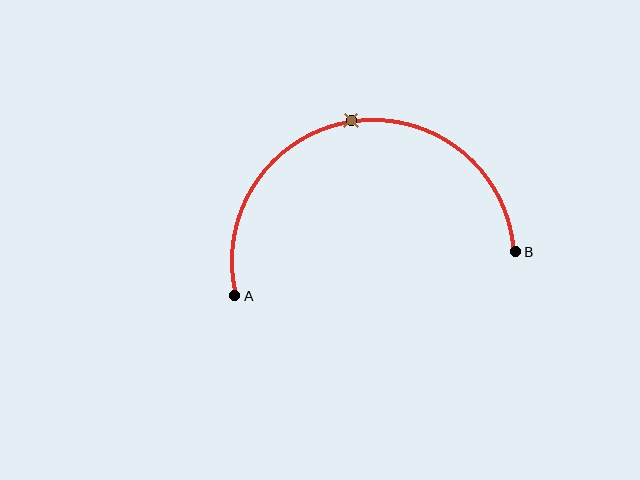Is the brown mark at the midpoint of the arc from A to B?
Yes. The brown mark lies on the arc at equal arc-length from both A and B — it is the arc midpoint.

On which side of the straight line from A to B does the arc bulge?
The arc bulges above the straight line connecting A and B.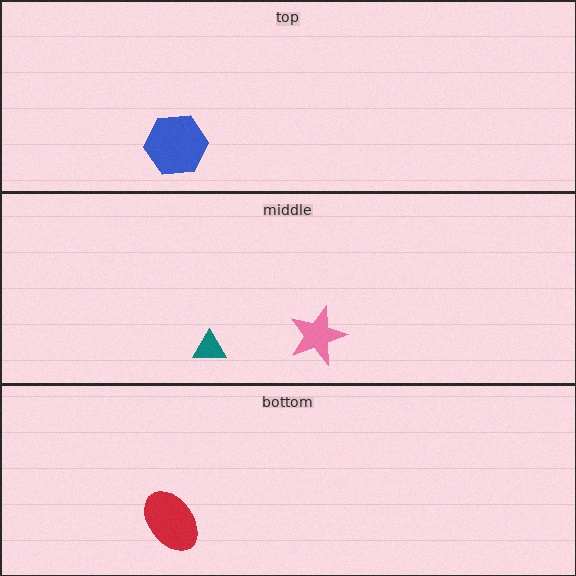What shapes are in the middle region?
The teal triangle, the pink star.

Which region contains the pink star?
The middle region.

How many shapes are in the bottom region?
1.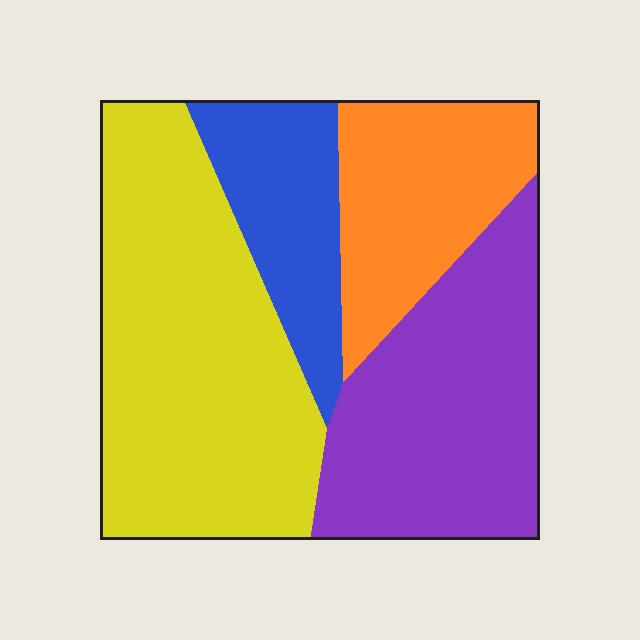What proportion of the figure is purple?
Purple takes up between a quarter and a half of the figure.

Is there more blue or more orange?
Orange.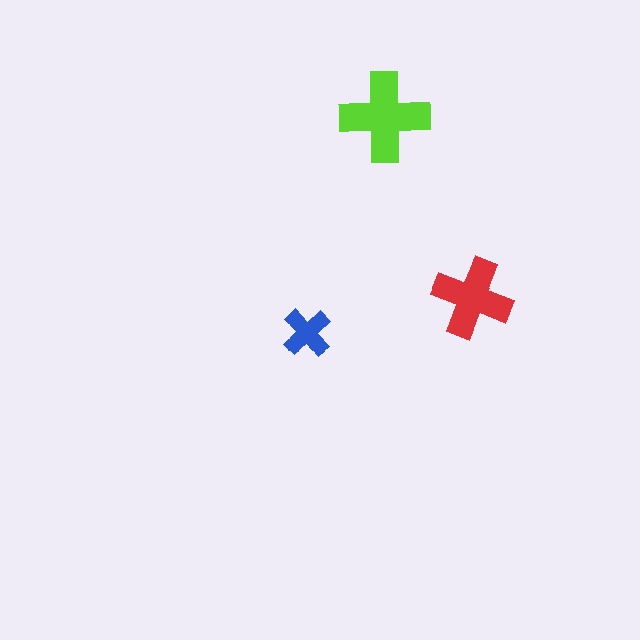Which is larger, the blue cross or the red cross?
The red one.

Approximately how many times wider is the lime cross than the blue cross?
About 2 times wider.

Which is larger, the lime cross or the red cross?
The lime one.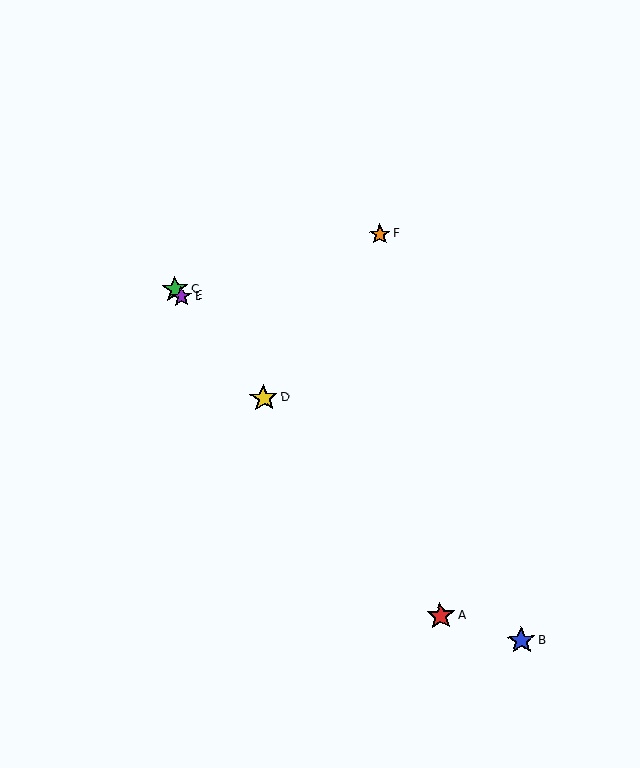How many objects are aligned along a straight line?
4 objects (A, C, D, E) are aligned along a straight line.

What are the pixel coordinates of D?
Object D is at (264, 398).